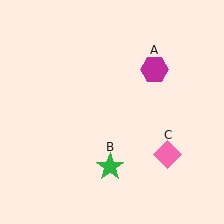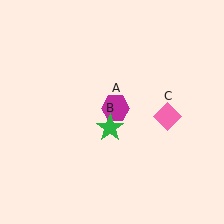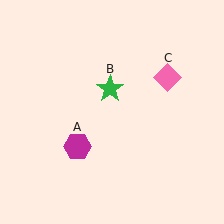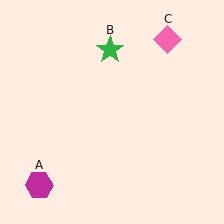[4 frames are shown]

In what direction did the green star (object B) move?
The green star (object B) moved up.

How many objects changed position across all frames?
3 objects changed position: magenta hexagon (object A), green star (object B), pink diamond (object C).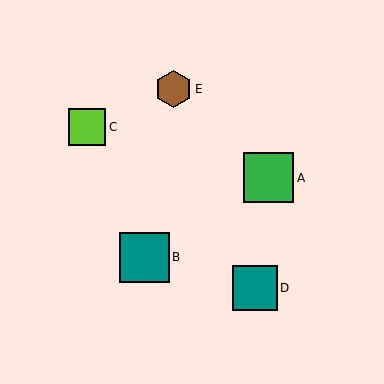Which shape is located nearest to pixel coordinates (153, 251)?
The teal square (labeled B) at (144, 257) is nearest to that location.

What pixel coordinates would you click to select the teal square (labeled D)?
Click at (255, 288) to select the teal square D.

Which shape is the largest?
The green square (labeled A) is the largest.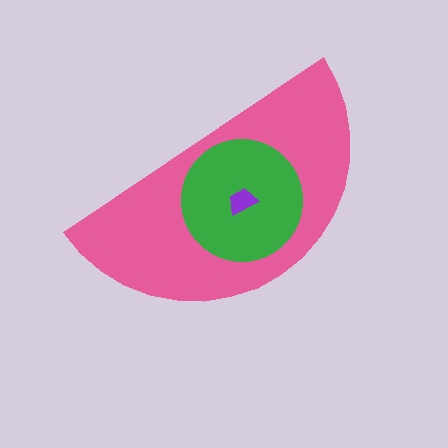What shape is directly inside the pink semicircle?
The green circle.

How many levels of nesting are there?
3.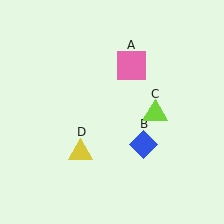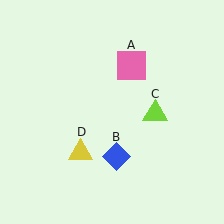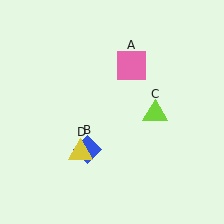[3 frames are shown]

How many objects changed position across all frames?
1 object changed position: blue diamond (object B).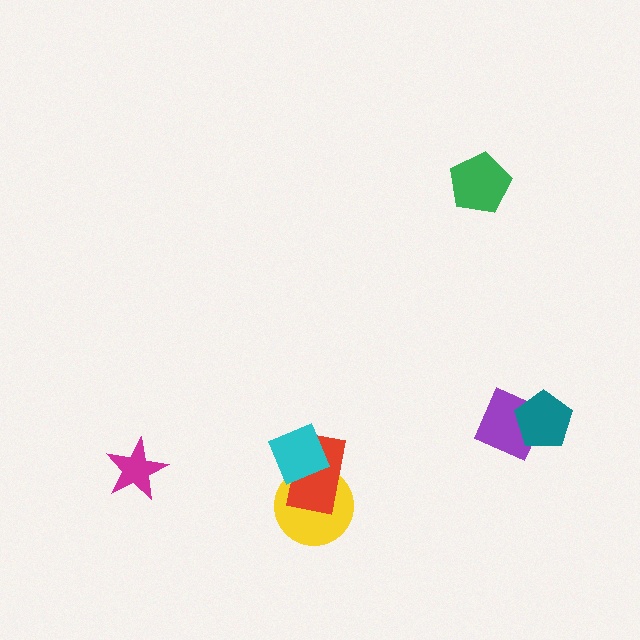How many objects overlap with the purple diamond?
1 object overlaps with the purple diamond.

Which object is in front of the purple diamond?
The teal pentagon is in front of the purple diamond.